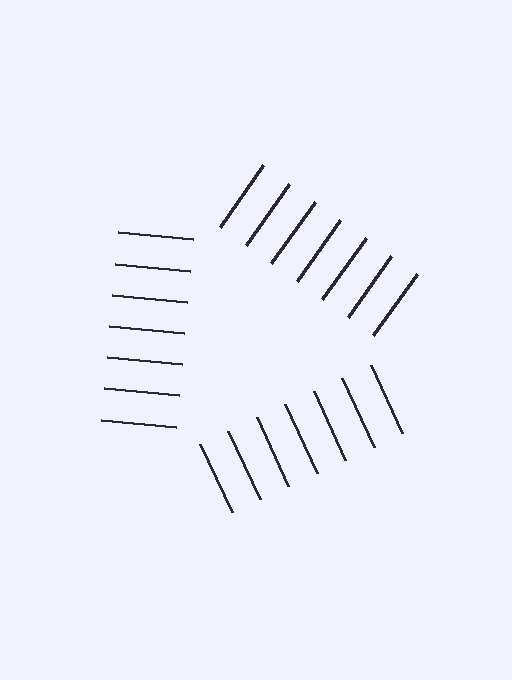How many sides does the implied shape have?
3 sides — the line-ends trace a triangle.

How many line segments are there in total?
21 — 7 along each of the 3 edges.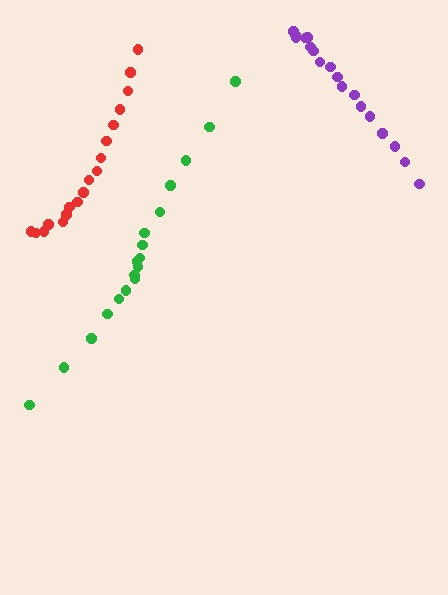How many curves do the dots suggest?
There are 3 distinct paths.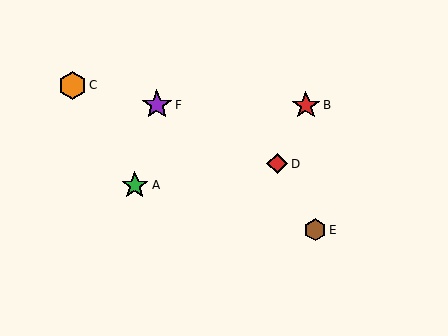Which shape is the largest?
The purple star (labeled F) is the largest.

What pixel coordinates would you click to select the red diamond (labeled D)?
Click at (277, 164) to select the red diamond D.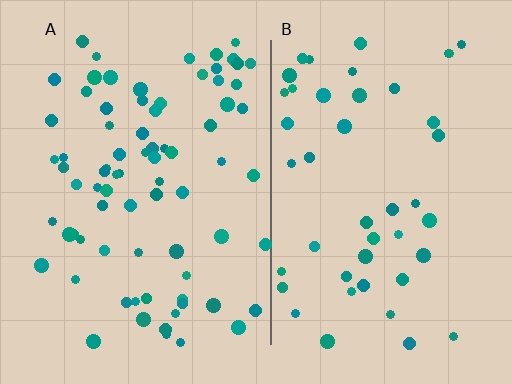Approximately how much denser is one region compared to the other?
Approximately 1.7× — region A over region B.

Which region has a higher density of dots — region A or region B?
A (the left).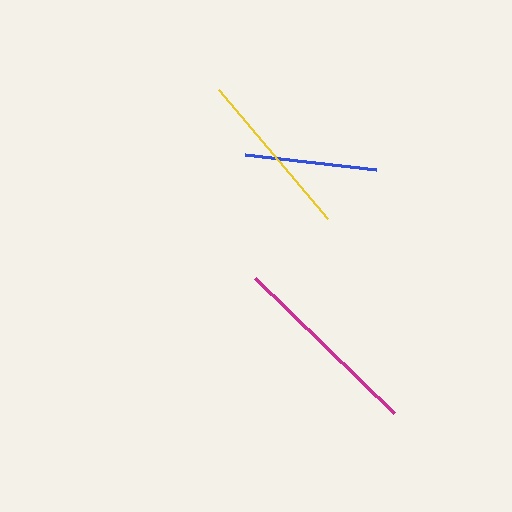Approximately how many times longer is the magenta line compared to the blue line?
The magenta line is approximately 1.5 times the length of the blue line.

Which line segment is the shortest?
The blue line is the shortest at approximately 132 pixels.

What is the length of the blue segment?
The blue segment is approximately 132 pixels long.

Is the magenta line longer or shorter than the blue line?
The magenta line is longer than the blue line.